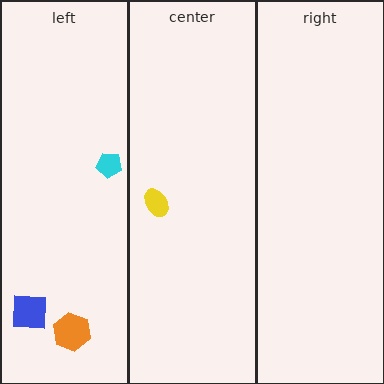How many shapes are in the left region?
3.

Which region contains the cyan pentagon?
The left region.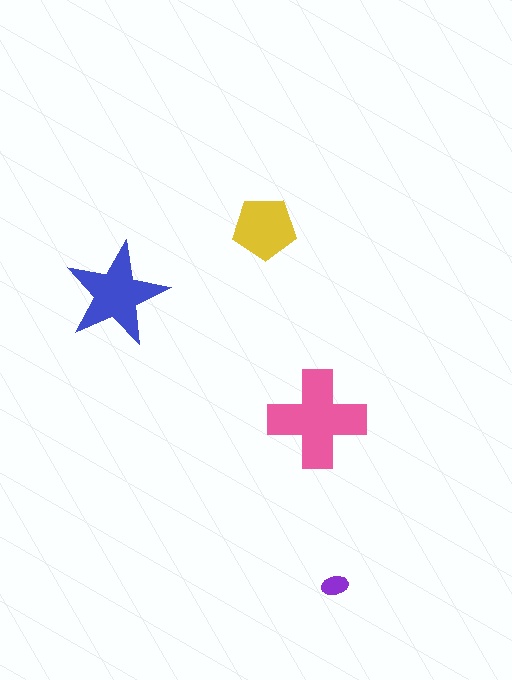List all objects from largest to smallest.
The pink cross, the blue star, the yellow pentagon, the purple ellipse.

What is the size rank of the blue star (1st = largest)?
2nd.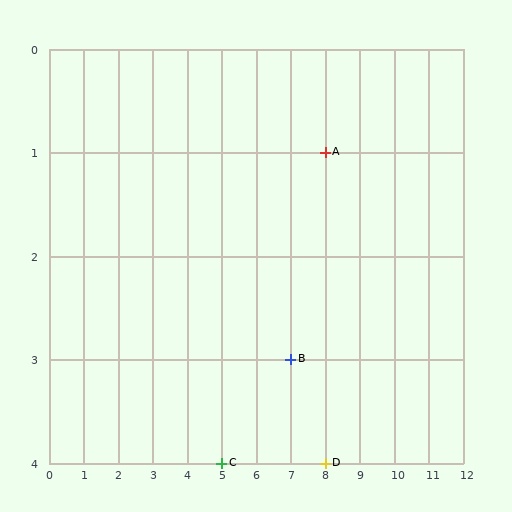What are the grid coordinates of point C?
Point C is at grid coordinates (5, 4).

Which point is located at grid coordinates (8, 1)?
Point A is at (8, 1).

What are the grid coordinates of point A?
Point A is at grid coordinates (8, 1).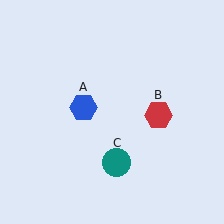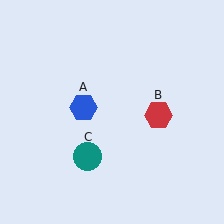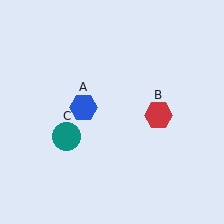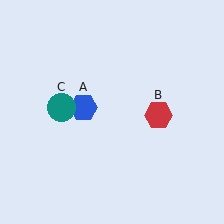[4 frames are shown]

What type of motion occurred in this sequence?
The teal circle (object C) rotated clockwise around the center of the scene.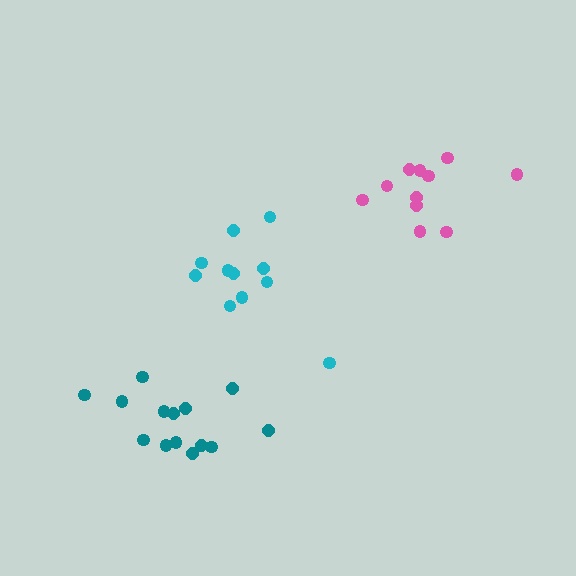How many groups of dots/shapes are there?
There are 3 groups.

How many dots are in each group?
Group 1: 11 dots, Group 2: 11 dots, Group 3: 14 dots (36 total).